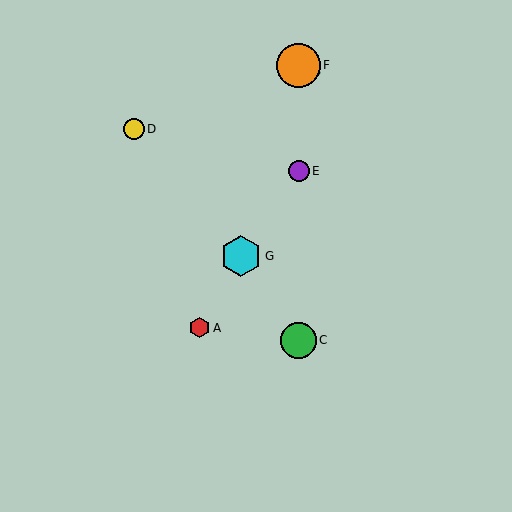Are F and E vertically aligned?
Yes, both are at x≈299.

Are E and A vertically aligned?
No, E is at x≈299 and A is at x≈200.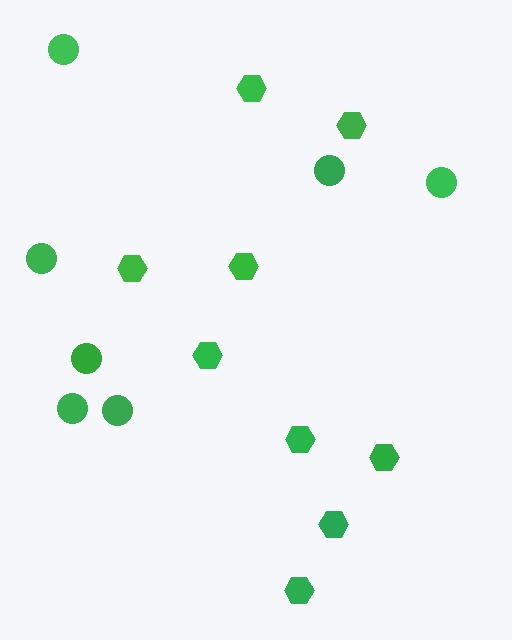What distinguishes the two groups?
There are 2 groups: one group of hexagons (9) and one group of circles (7).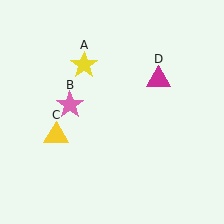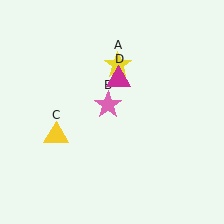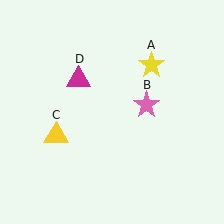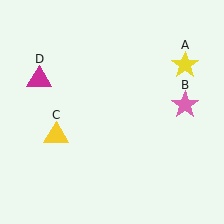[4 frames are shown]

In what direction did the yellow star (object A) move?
The yellow star (object A) moved right.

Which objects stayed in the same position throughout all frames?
Yellow triangle (object C) remained stationary.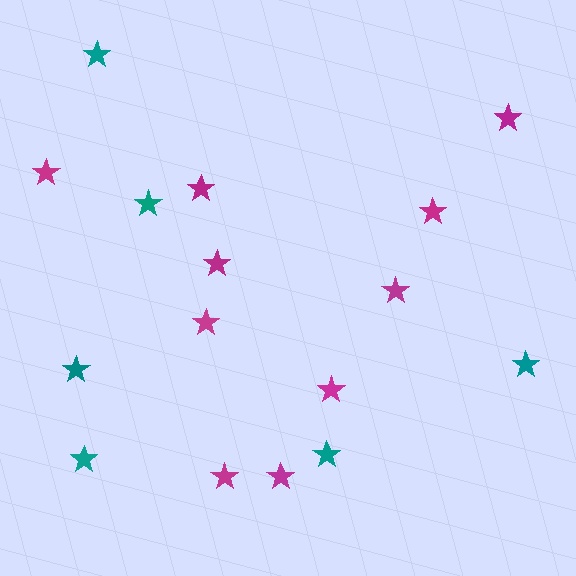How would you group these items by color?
There are 2 groups: one group of teal stars (6) and one group of magenta stars (10).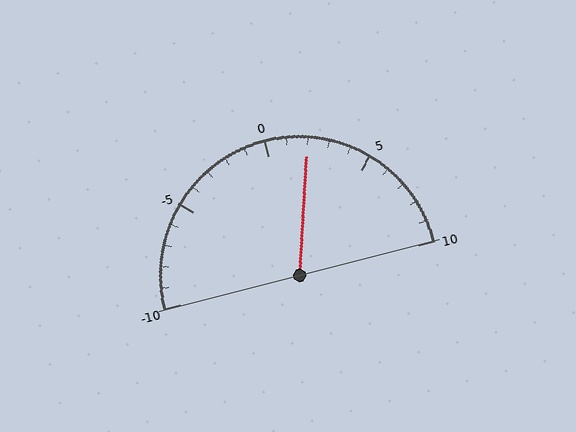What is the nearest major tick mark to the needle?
The nearest major tick mark is 0.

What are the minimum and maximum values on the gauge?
The gauge ranges from -10 to 10.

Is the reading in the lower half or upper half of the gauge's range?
The reading is in the upper half of the range (-10 to 10).